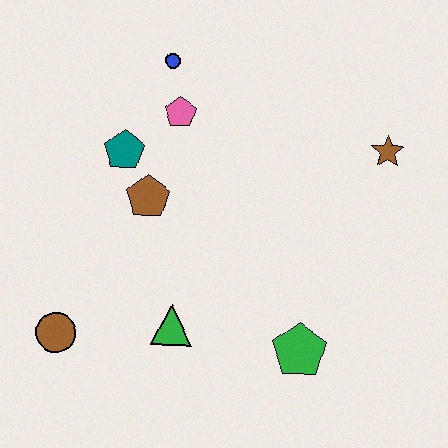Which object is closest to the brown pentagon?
The teal pentagon is closest to the brown pentagon.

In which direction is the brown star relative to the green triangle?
The brown star is to the right of the green triangle.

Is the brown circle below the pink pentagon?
Yes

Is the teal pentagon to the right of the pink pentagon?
No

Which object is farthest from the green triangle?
The brown star is farthest from the green triangle.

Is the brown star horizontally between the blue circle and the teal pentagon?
No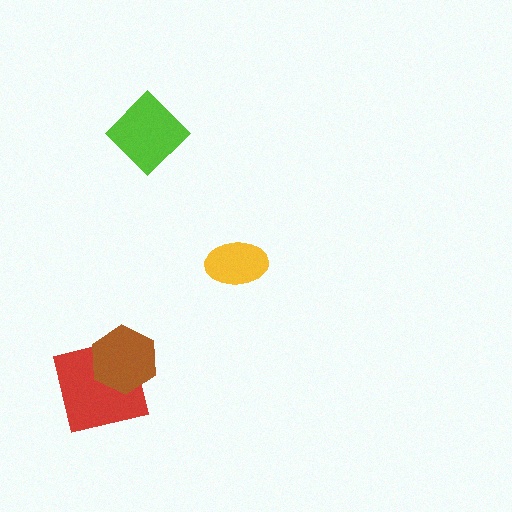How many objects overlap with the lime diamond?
0 objects overlap with the lime diamond.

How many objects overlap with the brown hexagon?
1 object overlaps with the brown hexagon.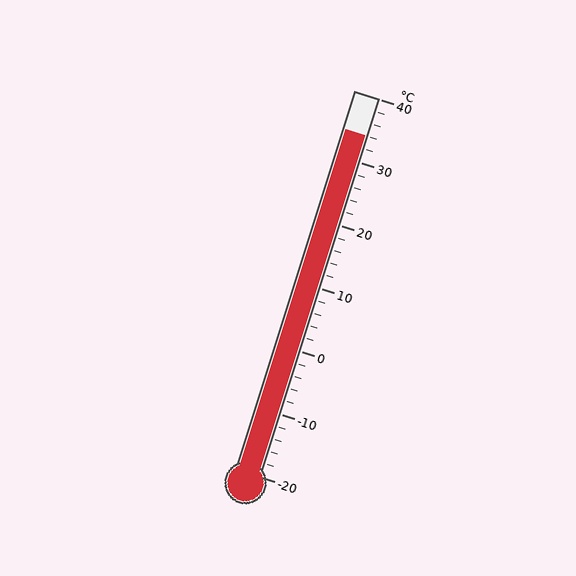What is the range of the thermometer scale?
The thermometer scale ranges from -20°C to 40°C.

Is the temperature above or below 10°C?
The temperature is above 10°C.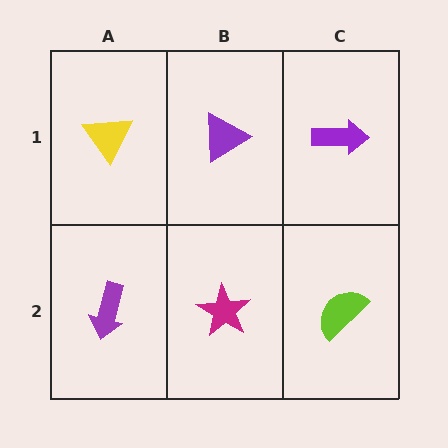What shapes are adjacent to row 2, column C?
A purple arrow (row 1, column C), a magenta star (row 2, column B).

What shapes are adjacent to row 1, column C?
A lime semicircle (row 2, column C), a purple triangle (row 1, column B).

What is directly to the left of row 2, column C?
A magenta star.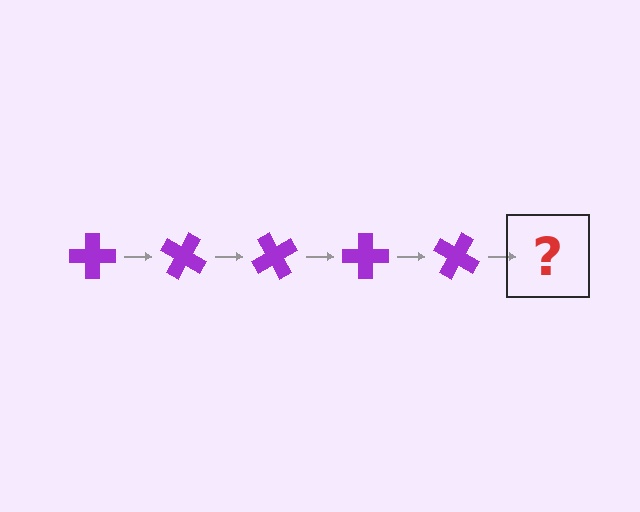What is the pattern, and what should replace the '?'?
The pattern is that the cross rotates 30 degrees each step. The '?' should be a purple cross rotated 150 degrees.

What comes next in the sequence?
The next element should be a purple cross rotated 150 degrees.